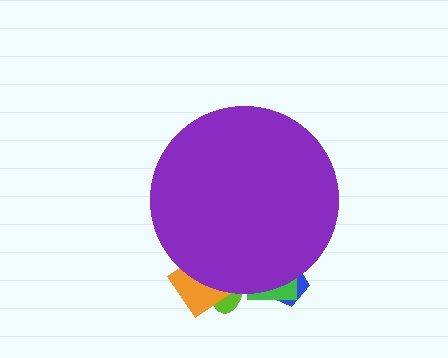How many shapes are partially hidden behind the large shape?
4 shapes are partially hidden.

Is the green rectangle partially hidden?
Yes, the green rectangle is partially hidden behind the purple circle.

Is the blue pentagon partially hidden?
Yes, the blue pentagon is partially hidden behind the purple circle.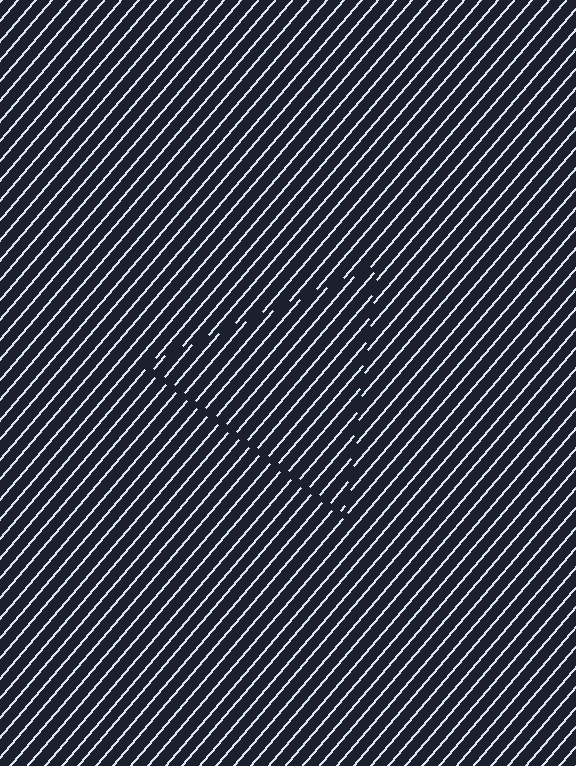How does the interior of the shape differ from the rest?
The interior of the shape contains the same grating, shifted by half a period — the contour is defined by the phase discontinuity where line-ends from the inner and outer gratings abut.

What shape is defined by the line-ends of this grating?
An illusory triangle. The interior of the shape contains the same grating, shifted by half a period — the contour is defined by the phase discontinuity where line-ends from the inner and outer gratings abut.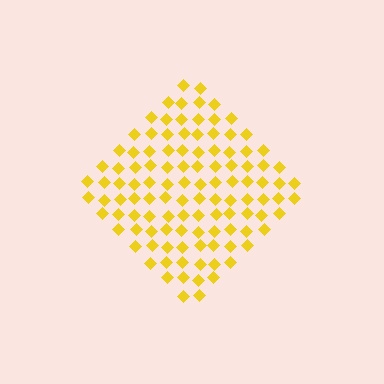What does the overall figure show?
The overall figure shows a diamond.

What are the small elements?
The small elements are diamonds.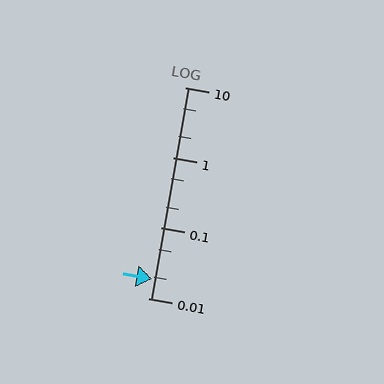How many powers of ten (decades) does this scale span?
The scale spans 3 decades, from 0.01 to 10.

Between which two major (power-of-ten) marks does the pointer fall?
The pointer is between 0.01 and 0.1.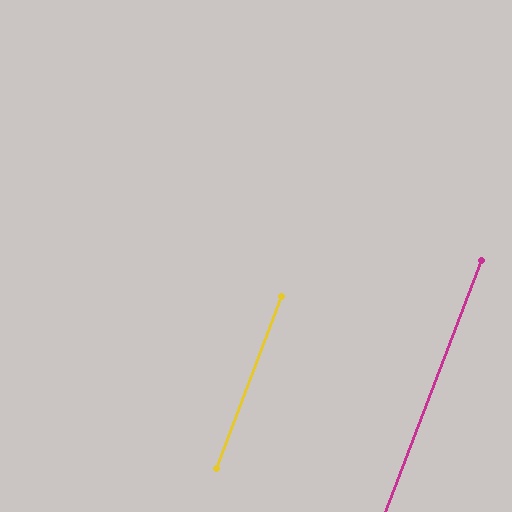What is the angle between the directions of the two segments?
Approximately 0 degrees.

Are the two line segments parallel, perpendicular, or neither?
Parallel — their directions differ by only 0.1°.